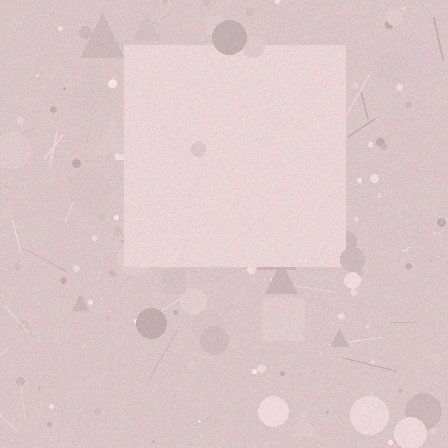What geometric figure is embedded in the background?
A square is embedded in the background.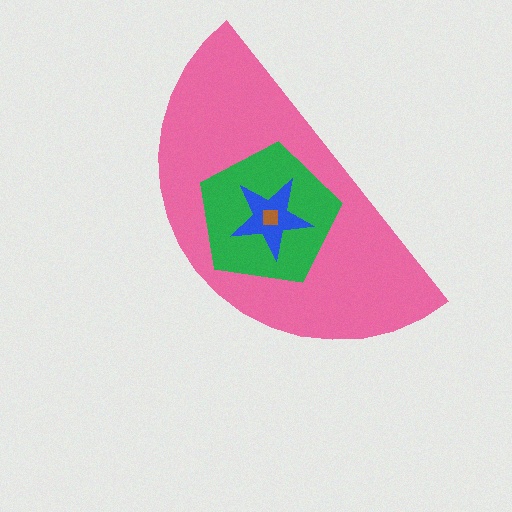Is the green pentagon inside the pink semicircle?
Yes.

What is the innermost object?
The brown square.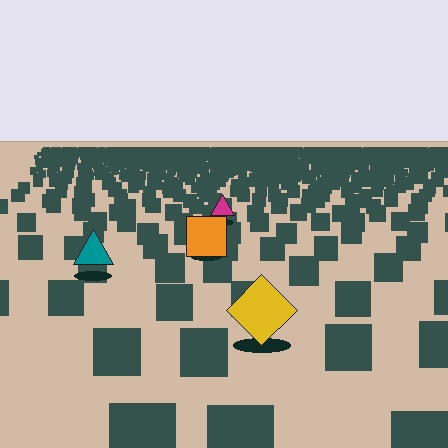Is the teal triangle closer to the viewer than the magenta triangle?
Yes. The teal triangle is closer — you can tell from the texture gradient: the ground texture is coarser near it.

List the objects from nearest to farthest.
From nearest to farthest: the yellow diamond, the teal triangle, the orange square, the magenta triangle.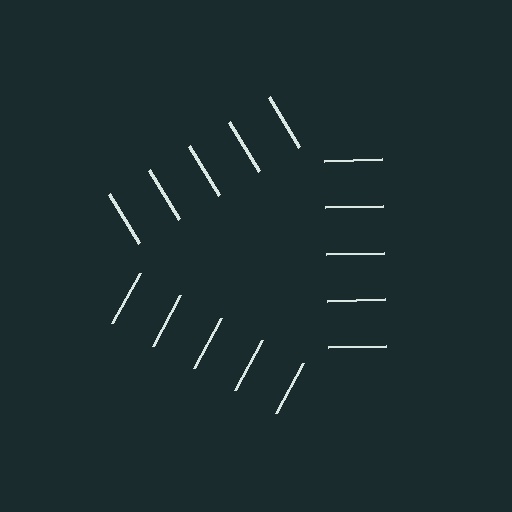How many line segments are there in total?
15 — 5 along each of the 3 edges.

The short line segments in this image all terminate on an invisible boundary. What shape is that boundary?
An illusory triangle — the line segments terminate on its edges but no continuous stroke is drawn.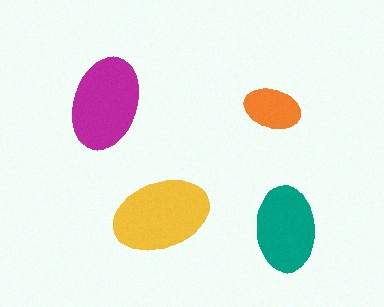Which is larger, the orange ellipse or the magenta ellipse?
The magenta one.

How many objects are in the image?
There are 4 objects in the image.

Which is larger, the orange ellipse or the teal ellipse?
The teal one.